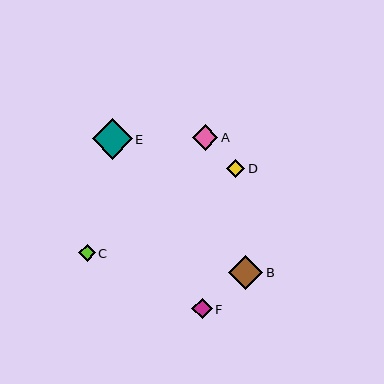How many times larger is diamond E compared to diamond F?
Diamond E is approximately 2.0 times the size of diamond F.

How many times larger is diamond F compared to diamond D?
Diamond F is approximately 1.1 times the size of diamond D.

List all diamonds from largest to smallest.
From largest to smallest: E, B, A, F, D, C.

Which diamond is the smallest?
Diamond C is the smallest with a size of approximately 17 pixels.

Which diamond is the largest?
Diamond E is the largest with a size of approximately 40 pixels.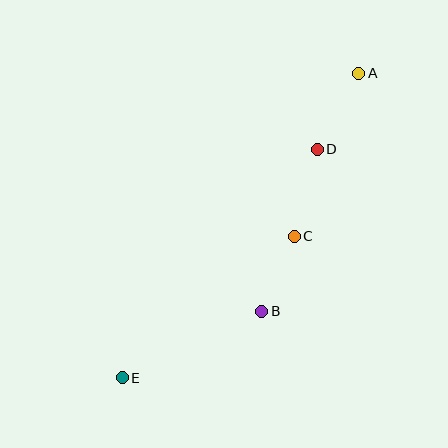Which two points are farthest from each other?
Points A and E are farthest from each other.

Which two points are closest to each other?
Points B and C are closest to each other.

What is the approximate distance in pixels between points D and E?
The distance between D and E is approximately 300 pixels.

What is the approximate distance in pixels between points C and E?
The distance between C and E is approximately 223 pixels.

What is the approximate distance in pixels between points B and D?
The distance between B and D is approximately 171 pixels.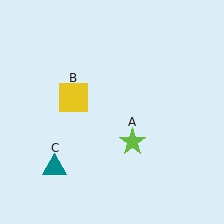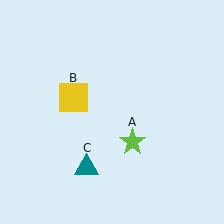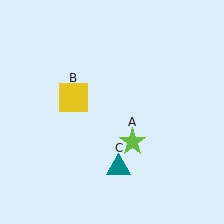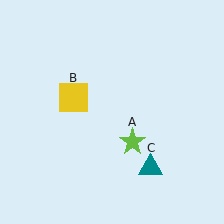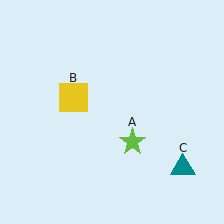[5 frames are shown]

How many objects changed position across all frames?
1 object changed position: teal triangle (object C).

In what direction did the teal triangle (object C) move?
The teal triangle (object C) moved right.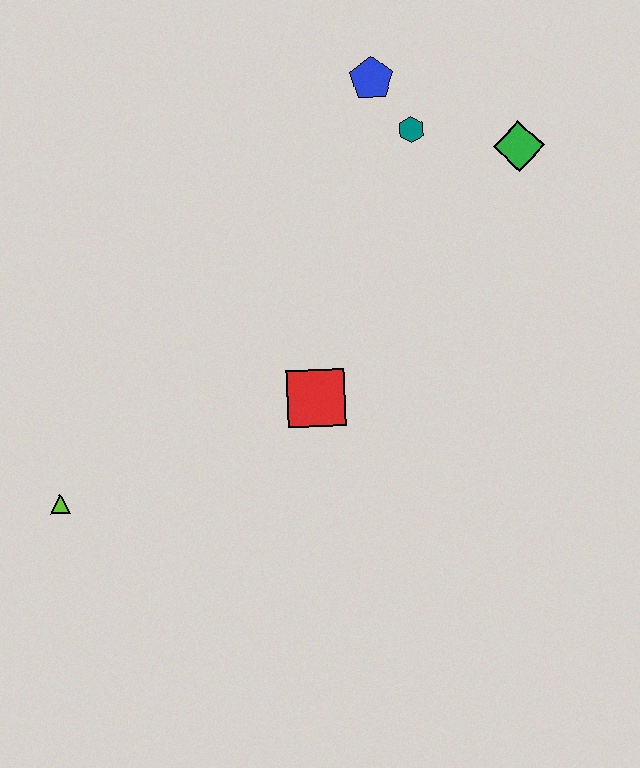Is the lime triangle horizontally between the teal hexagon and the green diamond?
No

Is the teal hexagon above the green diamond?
Yes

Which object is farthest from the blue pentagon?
The lime triangle is farthest from the blue pentagon.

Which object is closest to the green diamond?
The teal hexagon is closest to the green diamond.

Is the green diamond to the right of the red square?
Yes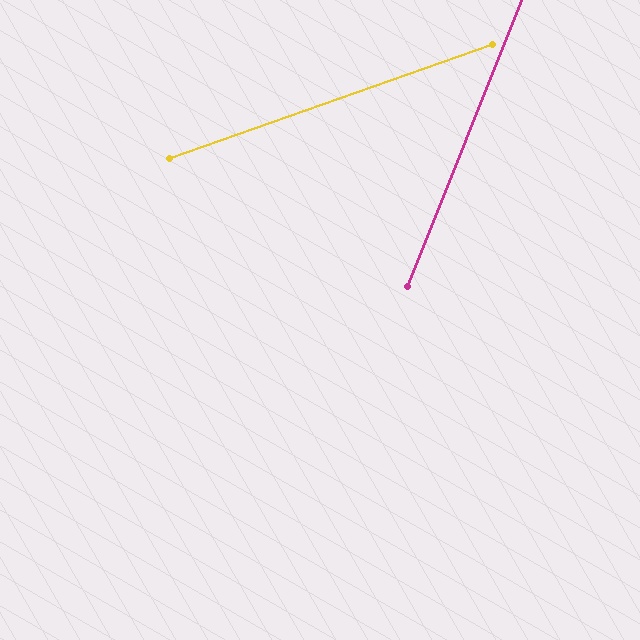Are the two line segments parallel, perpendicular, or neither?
Neither parallel nor perpendicular — they differ by about 49°.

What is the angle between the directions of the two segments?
Approximately 49 degrees.